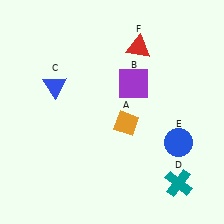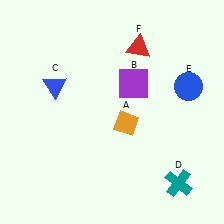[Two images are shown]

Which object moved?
The blue circle (E) moved up.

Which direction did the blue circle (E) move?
The blue circle (E) moved up.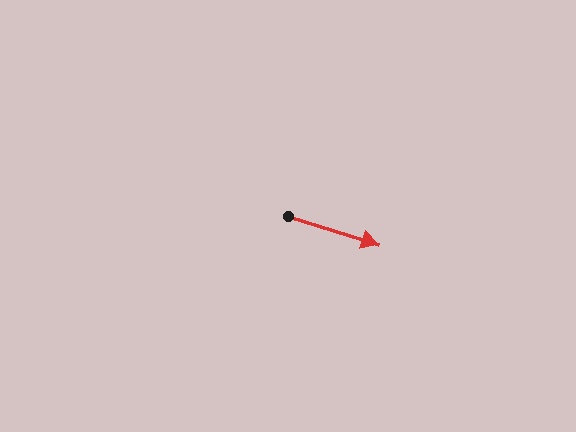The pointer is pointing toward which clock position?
Roughly 4 o'clock.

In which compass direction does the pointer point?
East.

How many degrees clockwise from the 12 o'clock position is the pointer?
Approximately 108 degrees.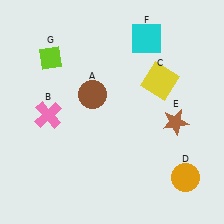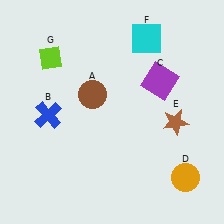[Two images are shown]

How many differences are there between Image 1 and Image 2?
There are 2 differences between the two images.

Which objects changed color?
B changed from pink to blue. C changed from yellow to purple.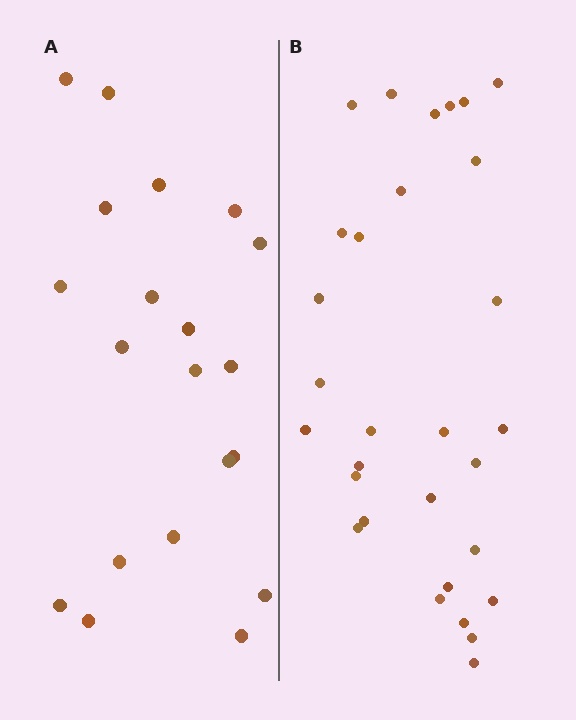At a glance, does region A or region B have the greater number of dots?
Region B (the right region) has more dots.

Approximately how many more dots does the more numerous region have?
Region B has roughly 10 or so more dots than region A.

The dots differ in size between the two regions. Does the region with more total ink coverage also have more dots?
No. Region A has more total ink coverage because its dots are larger, but region B actually contains more individual dots. Total area can be misleading — the number of items is what matters here.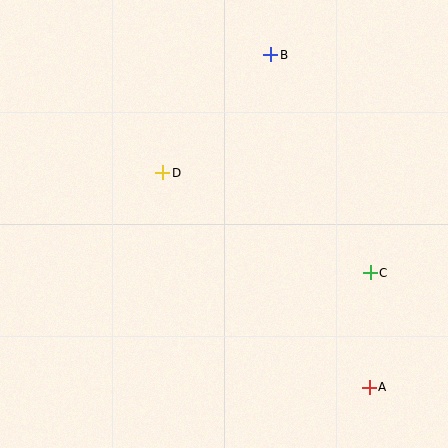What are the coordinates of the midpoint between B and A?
The midpoint between B and A is at (320, 221).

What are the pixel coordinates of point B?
Point B is at (271, 55).